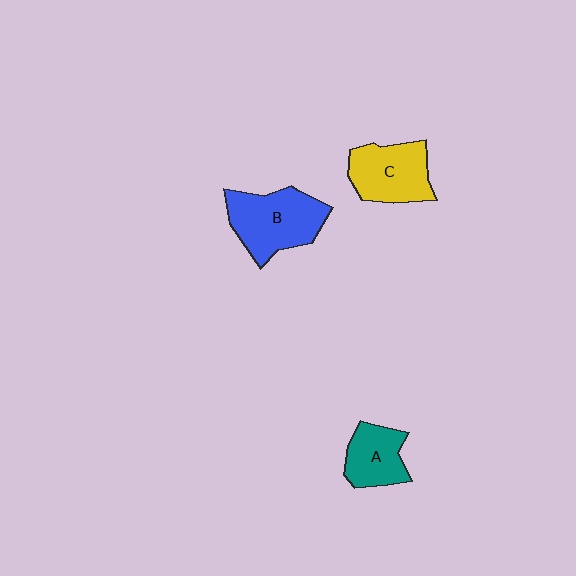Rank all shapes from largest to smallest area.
From largest to smallest: B (blue), C (yellow), A (teal).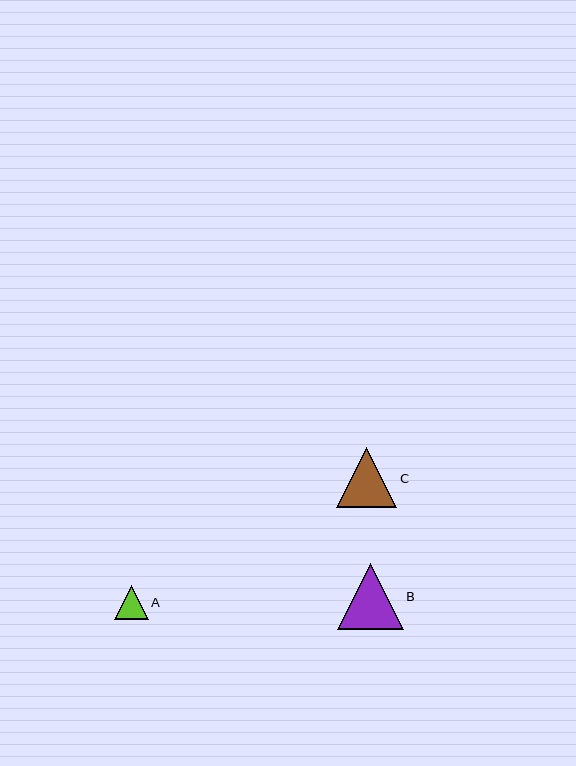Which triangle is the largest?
Triangle B is the largest with a size of approximately 66 pixels.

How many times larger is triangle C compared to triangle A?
Triangle C is approximately 1.8 times the size of triangle A.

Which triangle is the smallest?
Triangle A is the smallest with a size of approximately 34 pixels.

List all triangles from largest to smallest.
From largest to smallest: B, C, A.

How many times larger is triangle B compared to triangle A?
Triangle B is approximately 1.9 times the size of triangle A.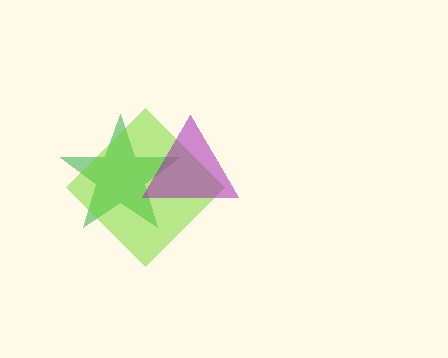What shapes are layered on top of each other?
The layered shapes are: a green star, a lime diamond, a purple triangle.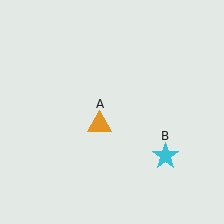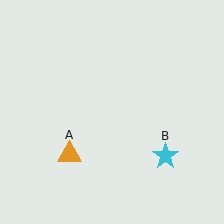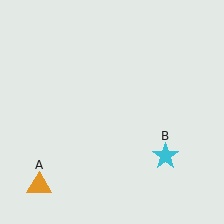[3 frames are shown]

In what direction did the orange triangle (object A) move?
The orange triangle (object A) moved down and to the left.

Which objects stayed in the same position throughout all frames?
Cyan star (object B) remained stationary.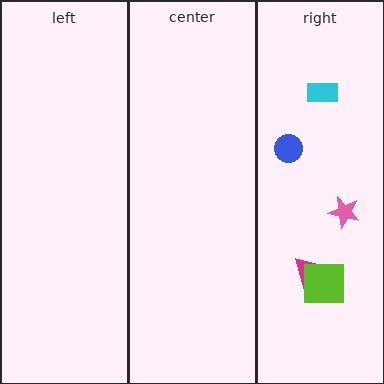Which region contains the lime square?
The right region.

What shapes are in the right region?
The pink star, the blue circle, the magenta triangle, the lime square, the cyan rectangle.